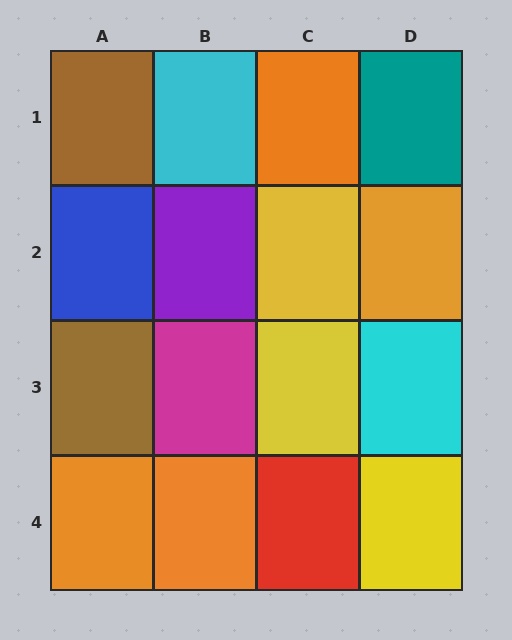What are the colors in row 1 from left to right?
Brown, cyan, orange, teal.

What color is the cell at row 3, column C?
Yellow.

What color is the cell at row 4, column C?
Red.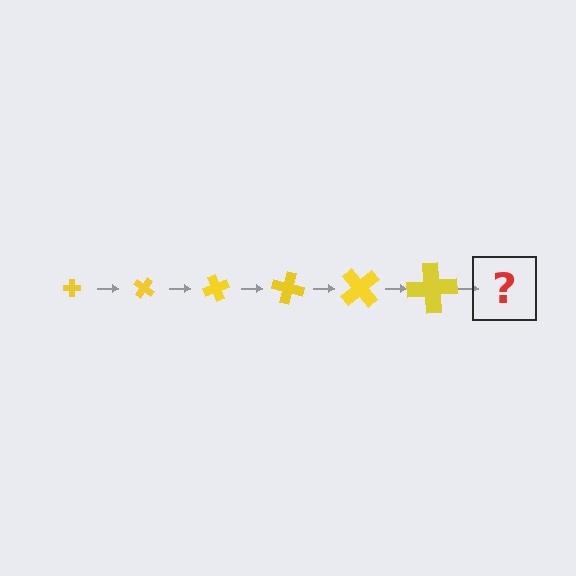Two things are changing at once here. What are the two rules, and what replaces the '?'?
The two rules are that the cross grows larger each step and it rotates 35 degrees each step. The '?' should be a cross, larger than the previous one and rotated 210 degrees from the start.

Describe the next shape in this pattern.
It should be a cross, larger than the previous one and rotated 210 degrees from the start.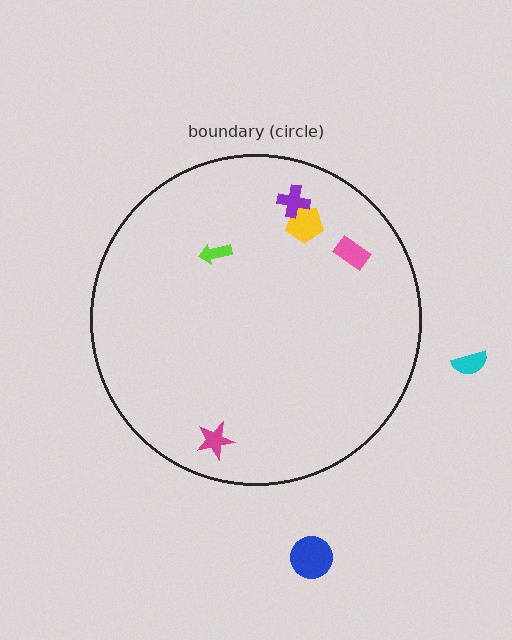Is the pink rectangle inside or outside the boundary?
Inside.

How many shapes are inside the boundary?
5 inside, 2 outside.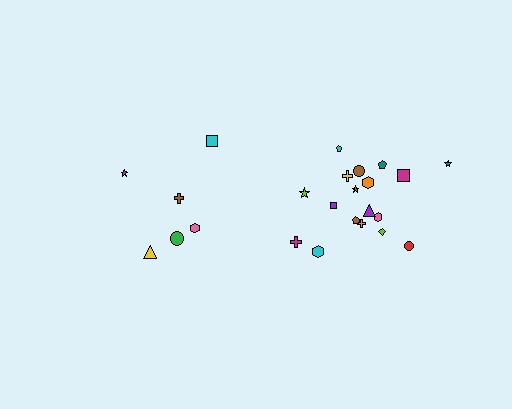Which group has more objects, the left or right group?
The right group.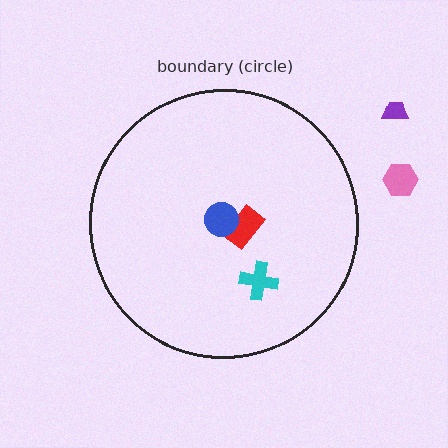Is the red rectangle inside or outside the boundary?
Inside.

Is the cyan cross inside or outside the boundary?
Inside.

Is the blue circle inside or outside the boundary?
Inside.